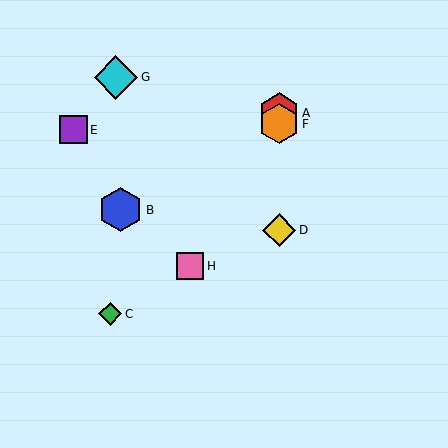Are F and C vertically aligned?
No, F is at x≈279 and C is at x≈110.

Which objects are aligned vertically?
Objects A, D, F are aligned vertically.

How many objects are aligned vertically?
3 objects (A, D, F) are aligned vertically.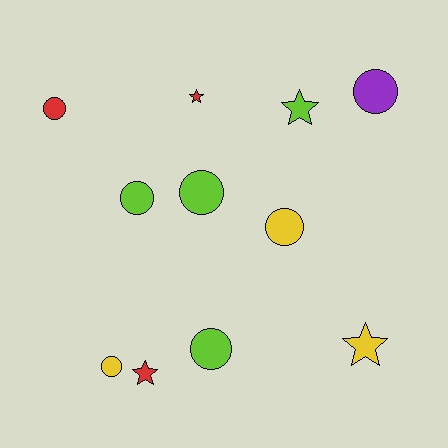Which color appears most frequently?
Lime, with 4 objects.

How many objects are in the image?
There are 11 objects.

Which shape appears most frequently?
Circle, with 7 objects.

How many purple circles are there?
There is 1 purple circle.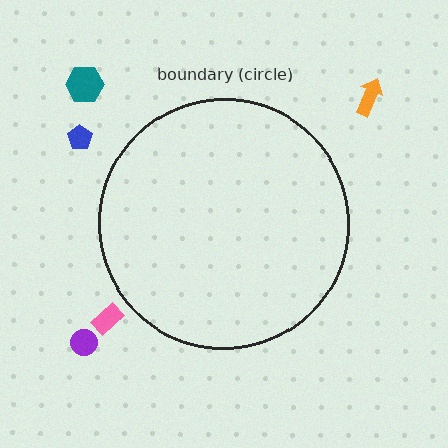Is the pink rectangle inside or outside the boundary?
Outside.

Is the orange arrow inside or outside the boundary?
Outside.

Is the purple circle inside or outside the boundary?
Outside.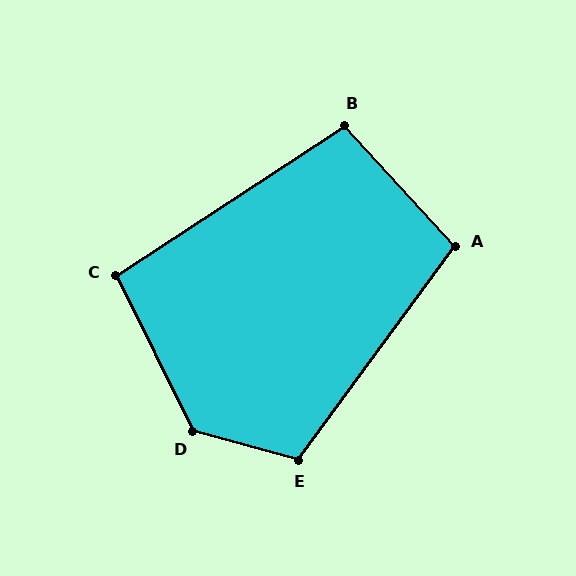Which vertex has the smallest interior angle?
C, at approximately 97 degrees.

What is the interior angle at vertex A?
Approximately 101 degrees (obtuse).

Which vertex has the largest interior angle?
D, at approximately 131 degrees.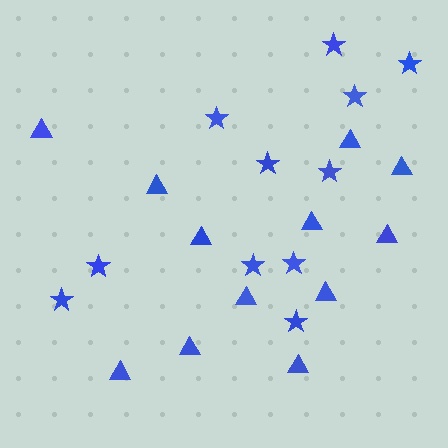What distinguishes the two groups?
There are 2 groups: one group of stars (11) and one group of triangles (12).